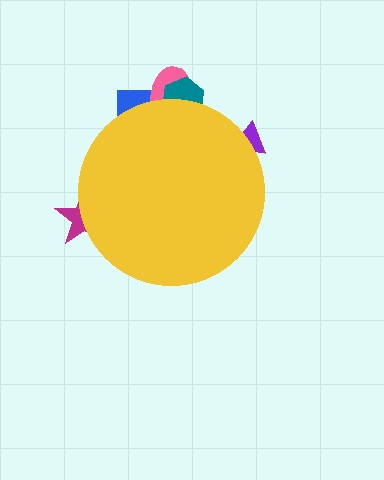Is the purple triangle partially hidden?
Yes, the purple triangle is partially hidden behind the yellow circle.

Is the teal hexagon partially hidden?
Yes, the teal hexagon is partially hidden behind the yellow circle.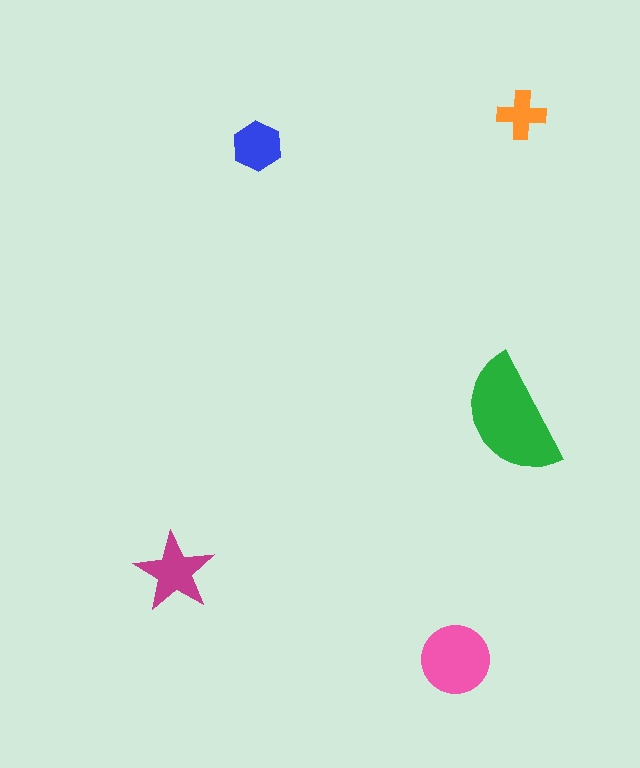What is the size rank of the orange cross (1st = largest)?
5th.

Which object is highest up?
The orange cross is topmost.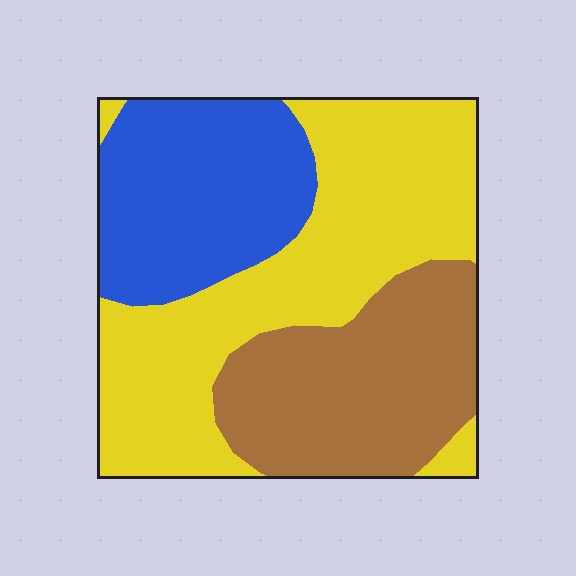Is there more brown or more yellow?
Yellow.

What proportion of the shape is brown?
Brown takes up between a sixth and a third of the shape.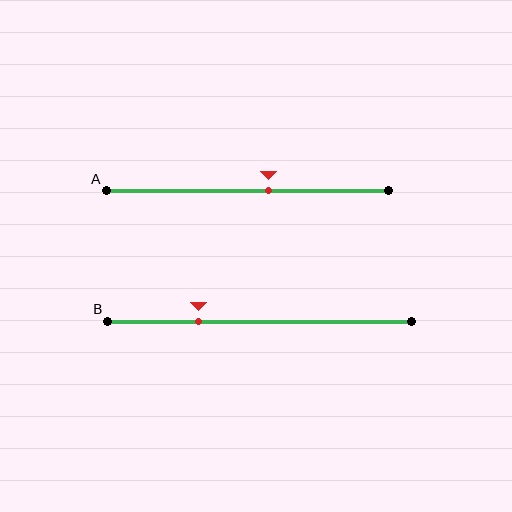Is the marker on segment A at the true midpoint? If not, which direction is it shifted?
No, the marker on segment A is shifted to the right by about 7% of the segment length.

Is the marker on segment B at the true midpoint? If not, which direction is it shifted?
No, the marker on segment B is shifted to the left by about 20% of the segment length.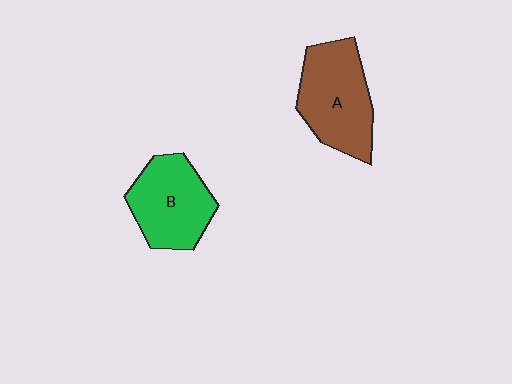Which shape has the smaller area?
Shape B (green).